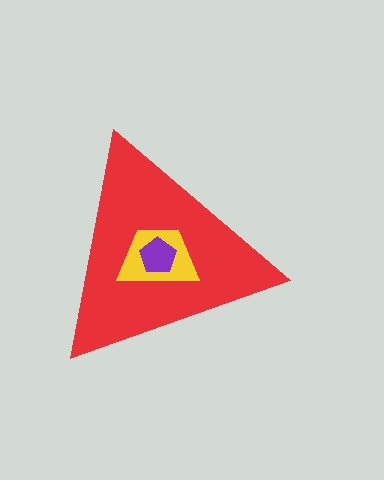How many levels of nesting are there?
3.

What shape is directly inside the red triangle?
The yellow trapezoid.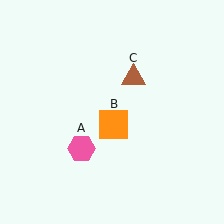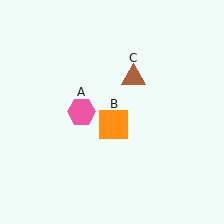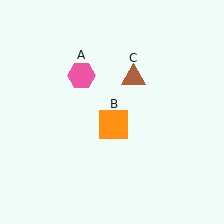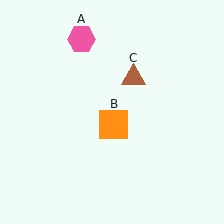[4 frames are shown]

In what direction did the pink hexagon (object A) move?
The pink hexagon (object A) moved up.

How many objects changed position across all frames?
1 object changed position: pink hexagon (object A).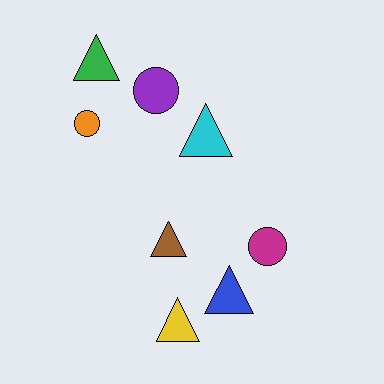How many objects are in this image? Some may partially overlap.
There are 8 objects.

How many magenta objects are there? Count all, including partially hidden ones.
There is 1 magenta object.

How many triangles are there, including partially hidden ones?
There are 5 triangles.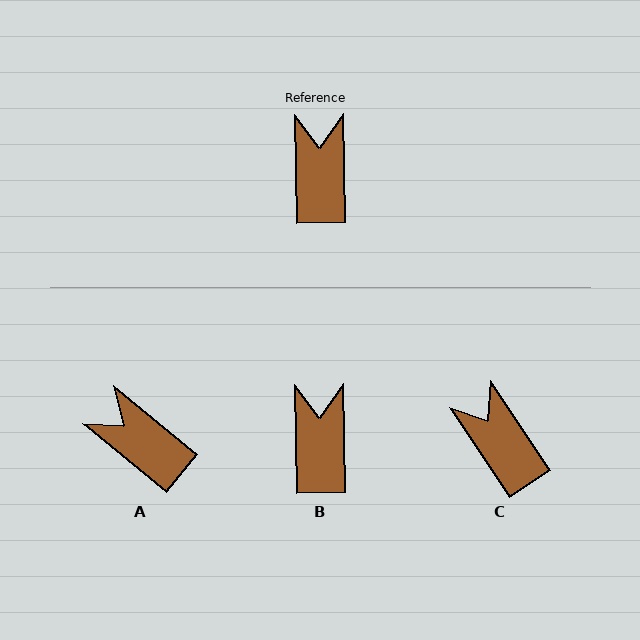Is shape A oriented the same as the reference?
No, it is off by about 49 degrees.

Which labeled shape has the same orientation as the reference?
B.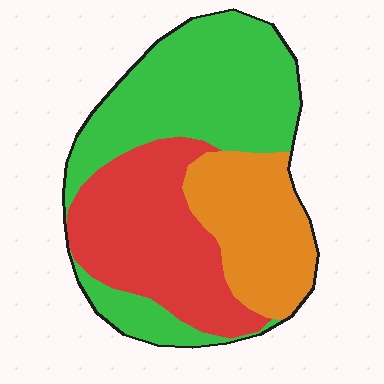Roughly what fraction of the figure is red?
Red covers 32% of the figure.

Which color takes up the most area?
Green, at roughly 45%.